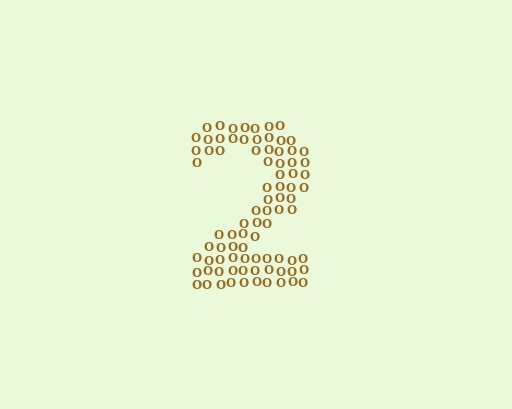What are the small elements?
The small elements are letter O's.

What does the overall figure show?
The overall figure shows the digit 2.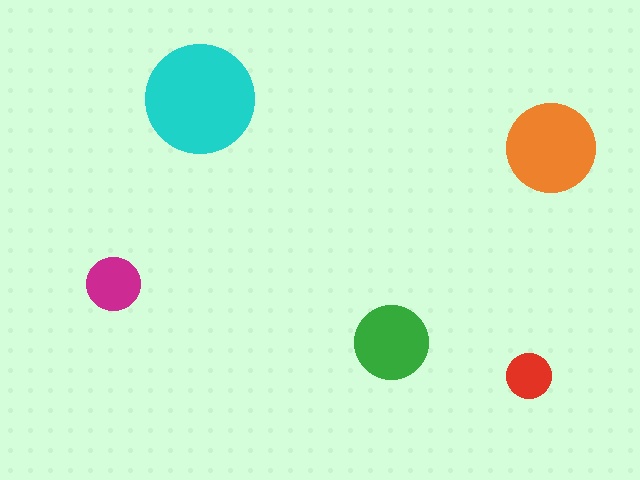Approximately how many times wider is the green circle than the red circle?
About 1.5 times wider.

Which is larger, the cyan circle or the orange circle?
The cyan one.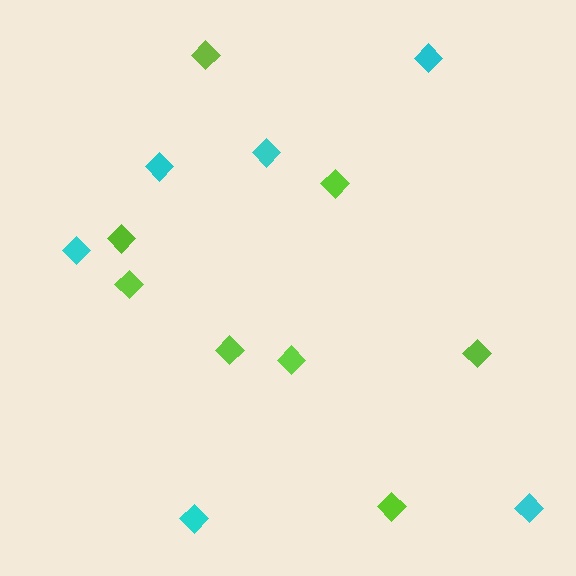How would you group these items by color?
There are 2 groups: one group of cyan diamonds (6) and one group of lime diamonds (8).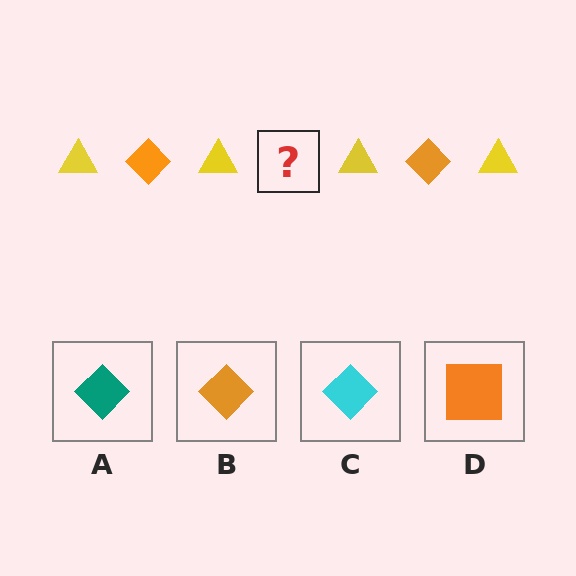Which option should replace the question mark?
Option B.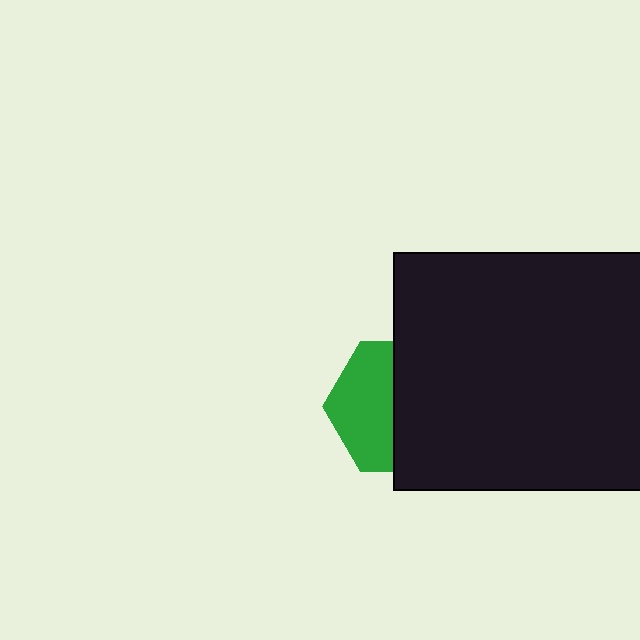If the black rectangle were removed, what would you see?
You would see the complete green hexagon.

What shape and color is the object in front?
The object in front is a black rectangle.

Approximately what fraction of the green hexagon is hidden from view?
Roughly 54% of the green hexagon is hidden behind the black rectangle.